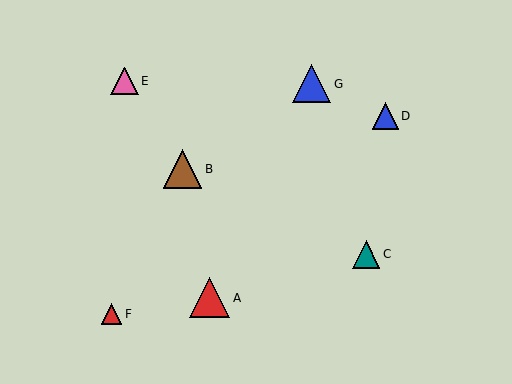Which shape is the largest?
The red triangle (labeled A) is the largest.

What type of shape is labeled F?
Shape F is a red triangle.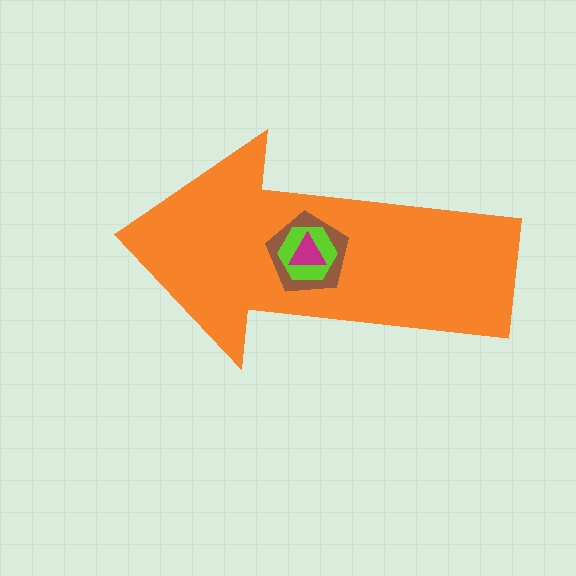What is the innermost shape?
The magenta triangle.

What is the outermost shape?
The orange arrow.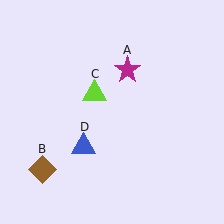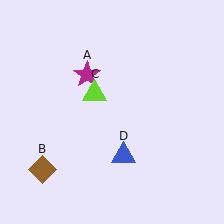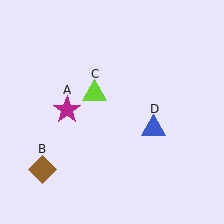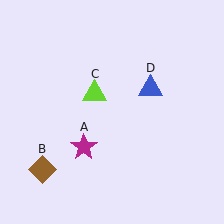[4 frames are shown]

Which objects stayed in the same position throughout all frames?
Brown diamond (object B) and lime triangle (object C) remained stationary.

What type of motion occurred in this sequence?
The magenta star (object A), blue triangle (object D) rotated counterclockwise around the center of the scene.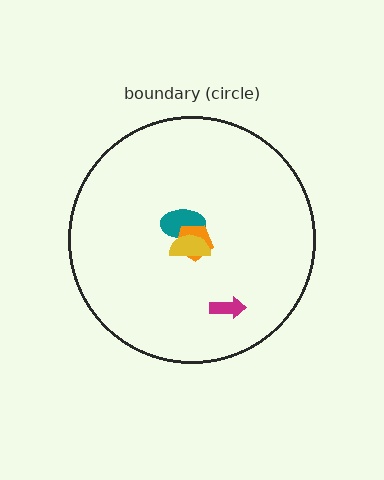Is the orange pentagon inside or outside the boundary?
Inside.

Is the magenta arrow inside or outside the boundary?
Inside.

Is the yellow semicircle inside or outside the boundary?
Inside.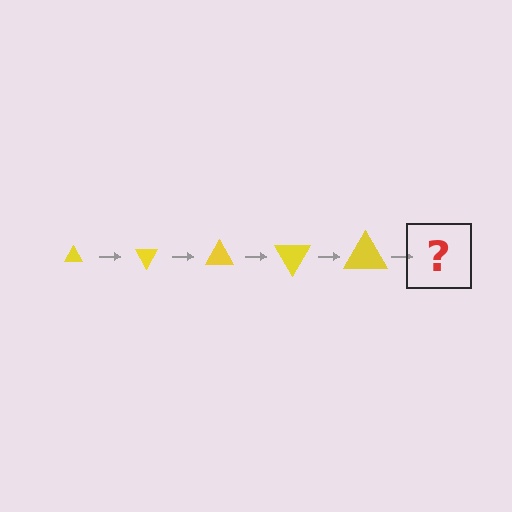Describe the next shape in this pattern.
It should be a triangle, larger than the previous one and rotated 300 degrees from the start.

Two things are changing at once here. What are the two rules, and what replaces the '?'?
The two rules are that the triangle grows larger each step and it rotates 60 degrees each step. The '?' should be a triangle, larger than the previous one and rotated 300 degrees from the start.